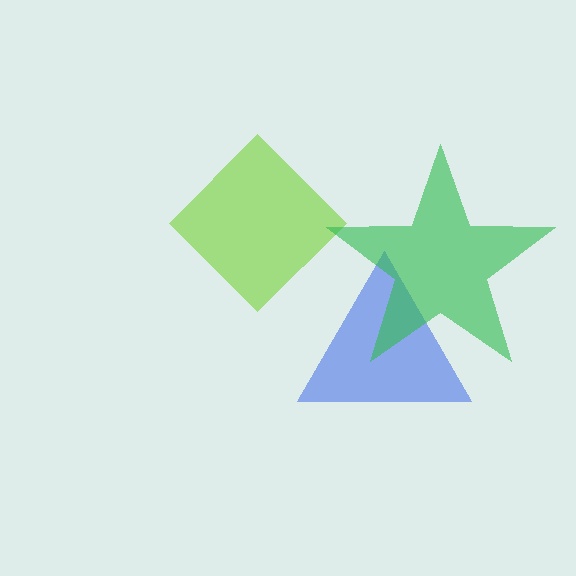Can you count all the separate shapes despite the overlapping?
Yes, there are 3 separate shapes.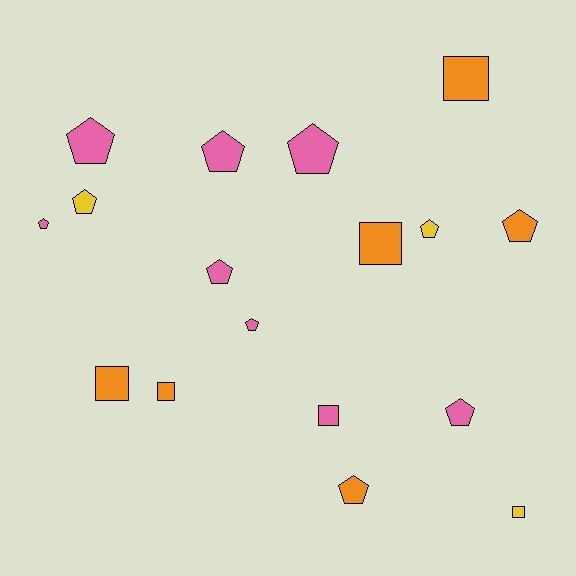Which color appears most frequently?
Pink, with 8 objects.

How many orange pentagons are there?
There are 2 orange pentagons.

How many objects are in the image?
There are 17 objects.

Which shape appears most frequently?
Pentagon, with 11 objects.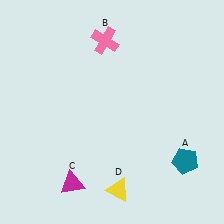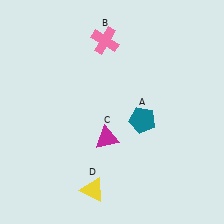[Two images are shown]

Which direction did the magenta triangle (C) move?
The magenta triangle (C) moved up.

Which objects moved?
The objects that moved are: the teal pentagon (A), the magenta triangle (C), the yellow triangle (D).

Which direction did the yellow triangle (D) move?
The yellow triangle (D) moved left.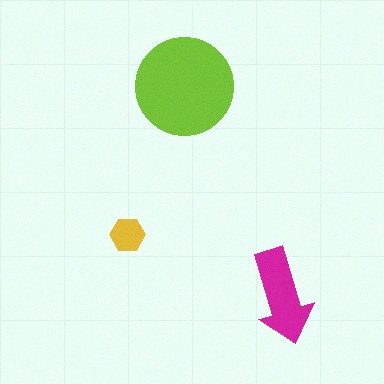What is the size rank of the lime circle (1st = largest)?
1st.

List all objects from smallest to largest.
The yellow hexagon, the magenta arrow, the lime circle.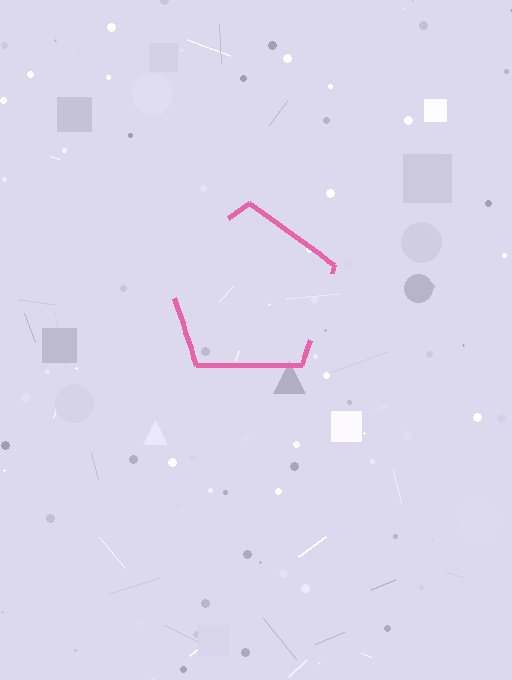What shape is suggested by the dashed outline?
The dashed outline suggests a pentagon.